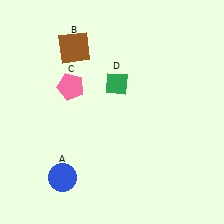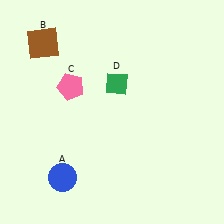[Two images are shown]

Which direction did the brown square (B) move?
The brown square (B) moved left.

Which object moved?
The brown square (B) moved left.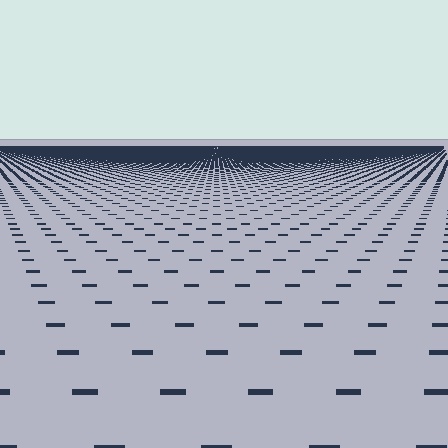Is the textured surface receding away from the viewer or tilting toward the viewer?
The surface is receding away from the viewer. Texture elements get smaller and denser toward the top.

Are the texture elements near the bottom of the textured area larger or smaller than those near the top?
Larger. Near the bottom, elements are closer to the viewer and appear at a bigger on-screen size.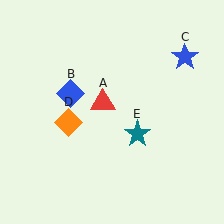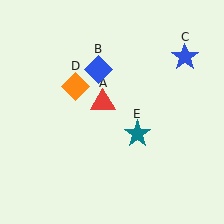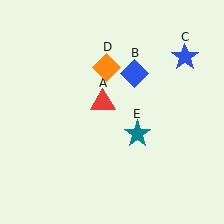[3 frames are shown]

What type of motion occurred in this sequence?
The blue diamond (object B), orange diamond (object D) rotated clockwise around the center of the scene.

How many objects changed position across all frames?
2 objects changed position: blue diamond (object B), orange diamond (object D).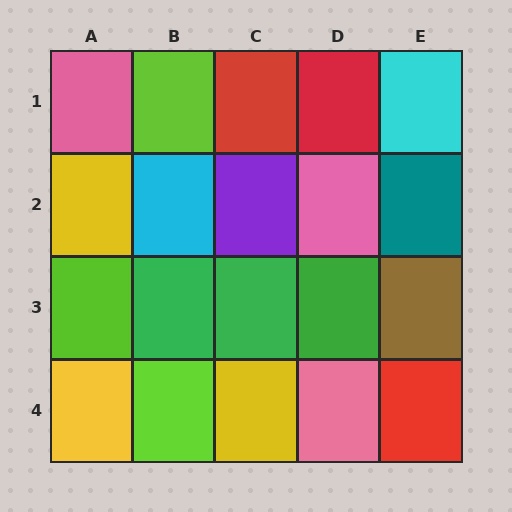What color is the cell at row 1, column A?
Pink.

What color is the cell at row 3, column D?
Green.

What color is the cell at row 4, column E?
Red.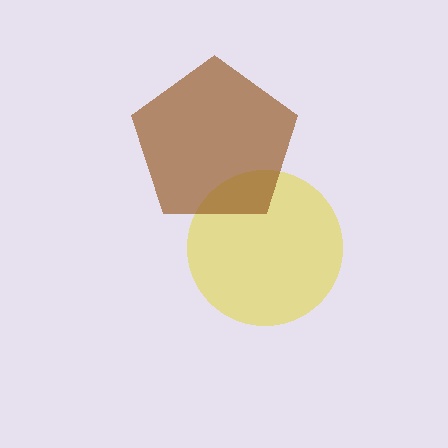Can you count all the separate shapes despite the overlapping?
Yes, there are 2 separate shapes.